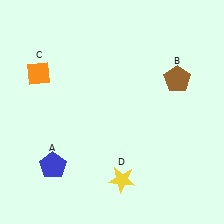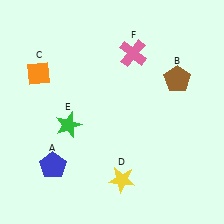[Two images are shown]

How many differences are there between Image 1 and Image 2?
There are 2 differences between the two images.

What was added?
A green star (E), a pink cross (F) were added in Image 2.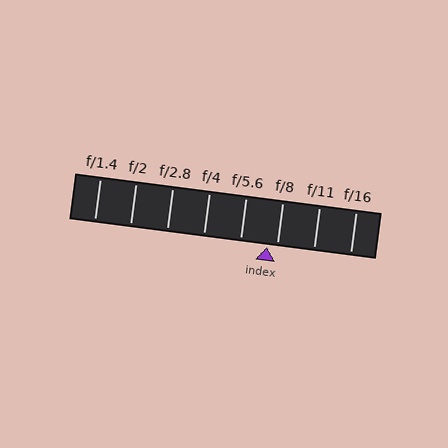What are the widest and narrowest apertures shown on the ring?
The widest aperture shown is f/1.4 and the narrowest is f/16.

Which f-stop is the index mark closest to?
The index mark is closest to f/8.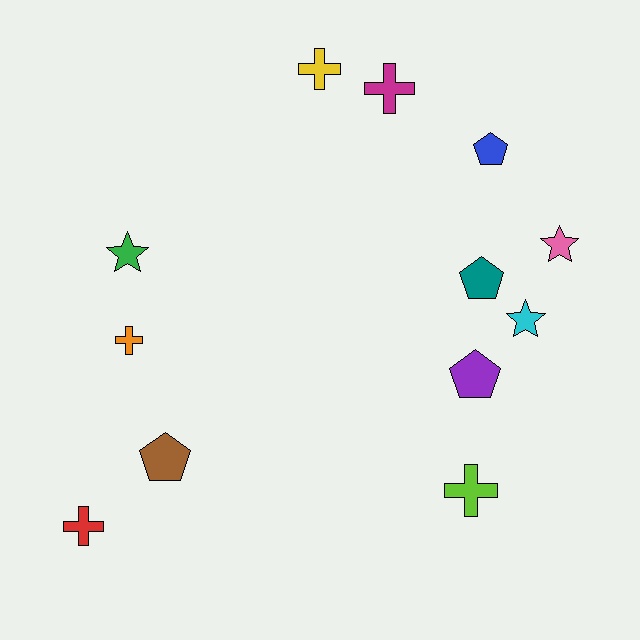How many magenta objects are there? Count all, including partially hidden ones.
There is 1 magenta object.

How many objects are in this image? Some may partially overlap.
There are 12 objects.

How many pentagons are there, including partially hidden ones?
There are 4 pentagons.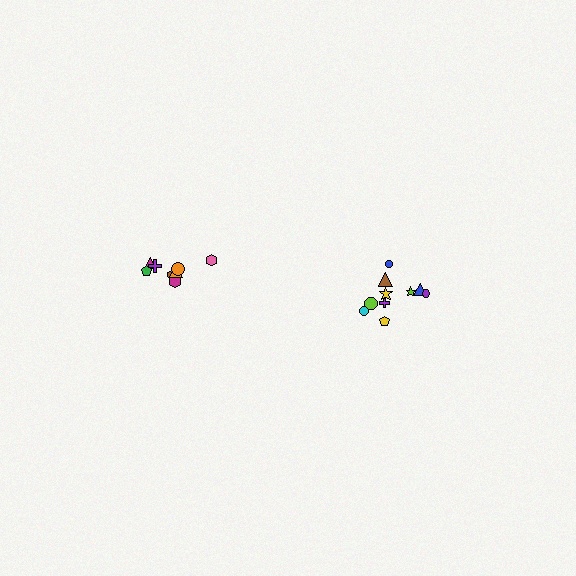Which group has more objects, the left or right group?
The right group.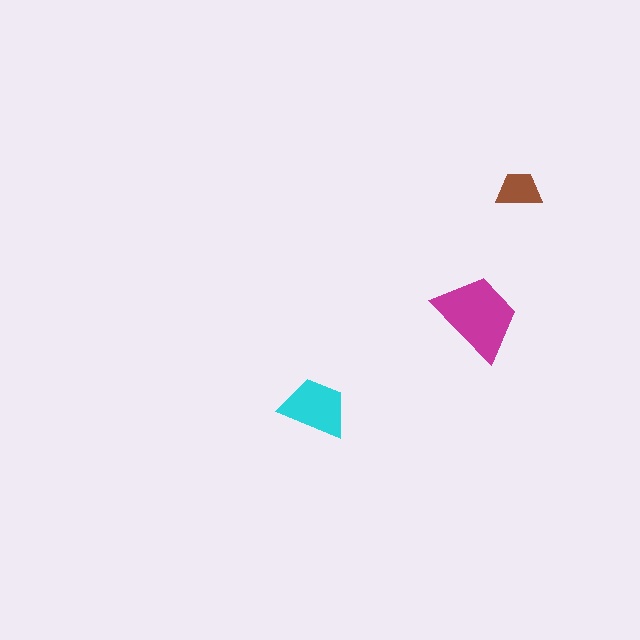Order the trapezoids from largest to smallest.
the magenta one, the cyan one, the brown one.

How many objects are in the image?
There are 3 objects in the image.